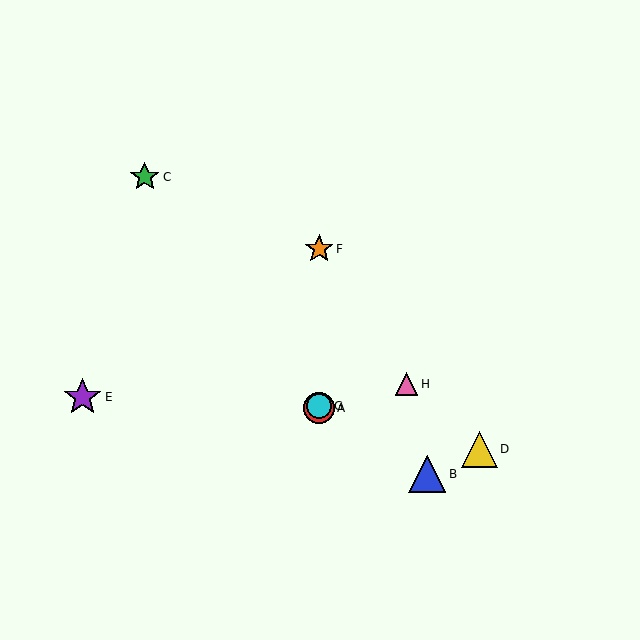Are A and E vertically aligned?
No, A is at x≈319 and E is at x≈83.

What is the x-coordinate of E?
Object E is at x≈83.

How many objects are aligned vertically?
3 objects (A, F, G) are aligned vertically.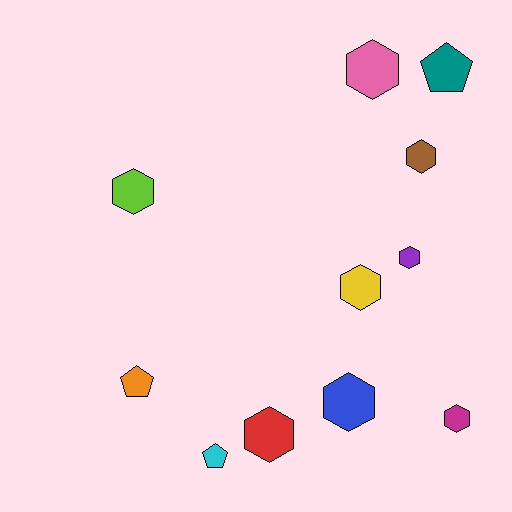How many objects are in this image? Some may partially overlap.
There are 11 objects.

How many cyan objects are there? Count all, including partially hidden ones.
There is 1 cyan object.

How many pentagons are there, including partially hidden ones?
There are 3 pentagons.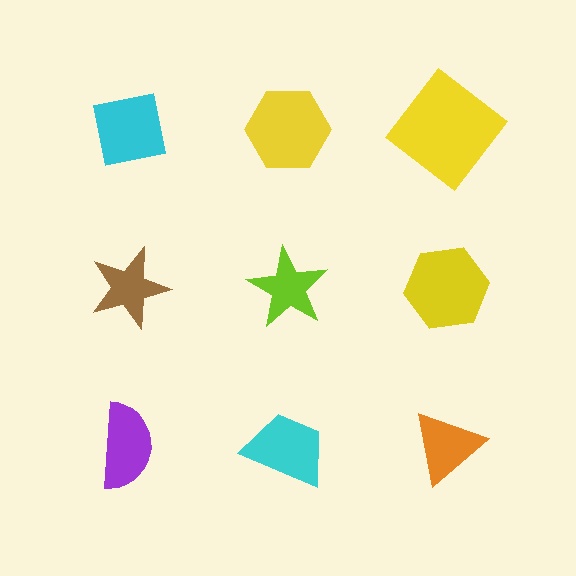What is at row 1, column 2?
A yellow hexagon.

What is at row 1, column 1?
A cyan square.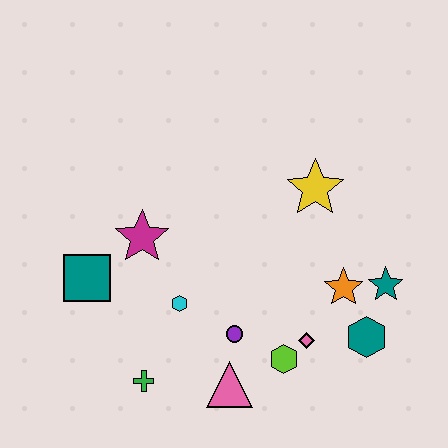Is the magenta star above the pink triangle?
Yes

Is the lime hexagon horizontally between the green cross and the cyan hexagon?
No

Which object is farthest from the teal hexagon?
The teal square is farthest from the teal hexagon.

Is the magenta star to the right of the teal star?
No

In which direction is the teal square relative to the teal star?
The teal square is to the left of the teal star.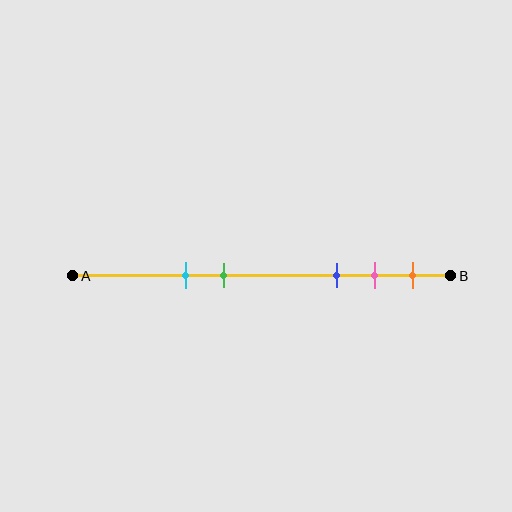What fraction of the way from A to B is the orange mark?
The orange mark is approximately 90% (0.9) of the way from A to B.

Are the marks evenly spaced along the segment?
No, the marks are not evenly spaced.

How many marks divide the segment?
There are 5 marks dividing the segment.